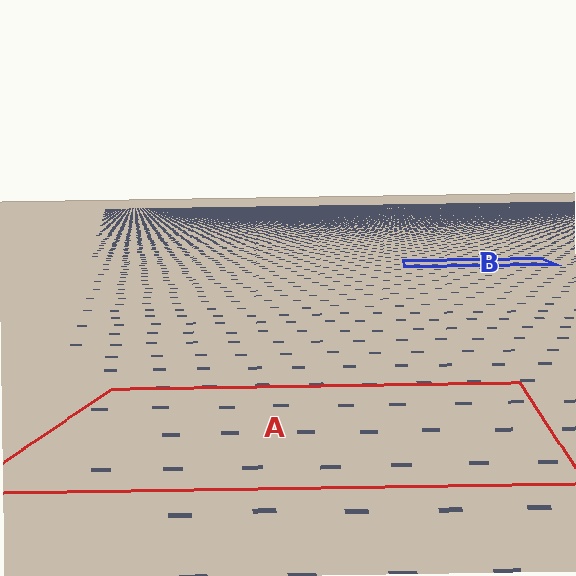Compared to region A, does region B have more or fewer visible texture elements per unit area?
Region B has more texture elements per unit area — they are packed more densely because it is farther away.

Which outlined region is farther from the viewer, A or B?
Region B is farther from the viewer — the texture elements inside it appear smaller and more densely packed.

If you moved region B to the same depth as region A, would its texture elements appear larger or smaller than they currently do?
They would appear larger. At a closer depth, the same texture elements are projected at a bigger on-screen size.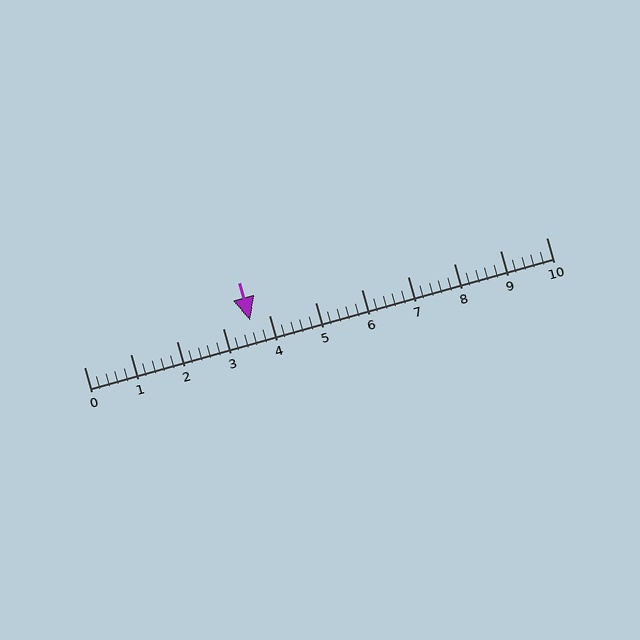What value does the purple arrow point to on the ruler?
The purple arrow points to approximately 3.6.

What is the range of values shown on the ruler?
The ruler shows values from 0 to 10.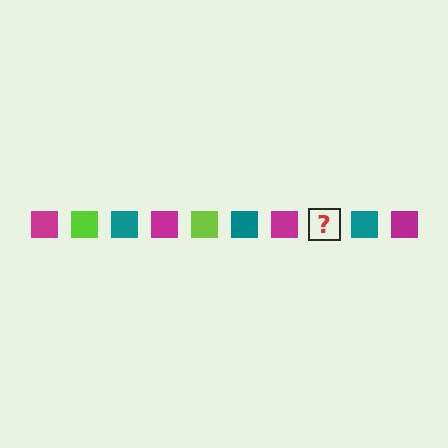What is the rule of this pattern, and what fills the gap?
The rule is that the pattern cycles through magenta, lime, teal squares. The gap should be filled with a lime square.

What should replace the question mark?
The question mark should be replaced with a lime square.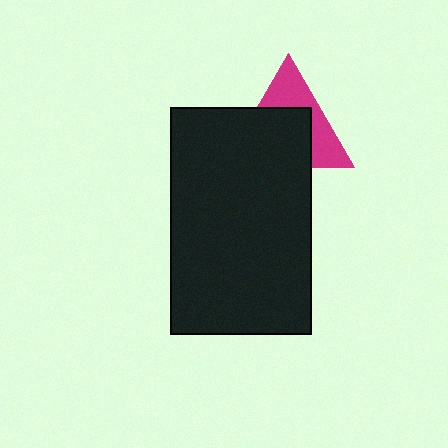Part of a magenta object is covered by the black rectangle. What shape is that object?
It is a triangle.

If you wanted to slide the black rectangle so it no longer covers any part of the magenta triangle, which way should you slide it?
Slide it down — that is the most direct way to separate the two shapes.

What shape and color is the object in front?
The object in front is a black rectangle.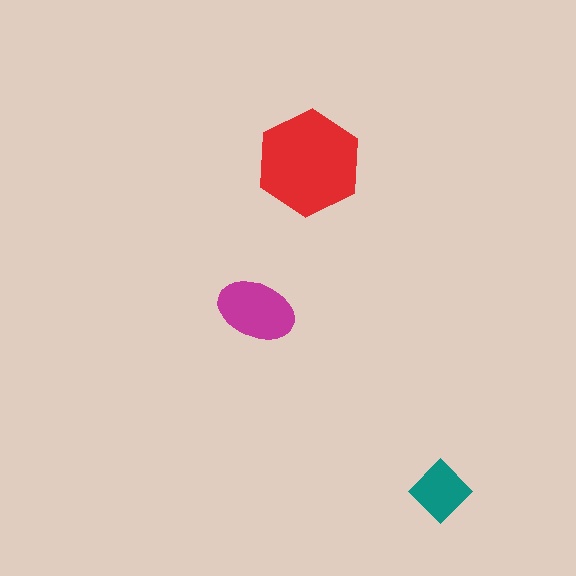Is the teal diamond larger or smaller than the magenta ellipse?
Smaller.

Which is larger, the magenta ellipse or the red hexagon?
The red hexagon.